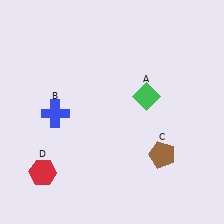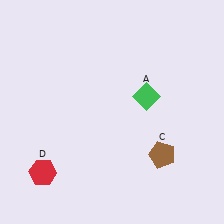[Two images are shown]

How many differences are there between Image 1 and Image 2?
There is 1 difference between the two images.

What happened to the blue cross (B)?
The blue cross (B) was removed in Image 2. It was in the bottom-left area of Image 1.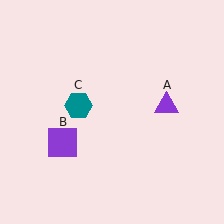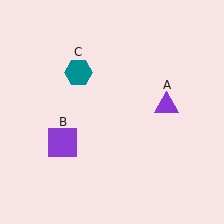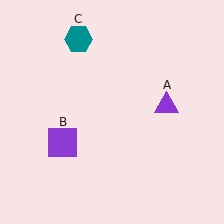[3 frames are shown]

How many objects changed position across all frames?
1 object changed position: teal hexagon (object C).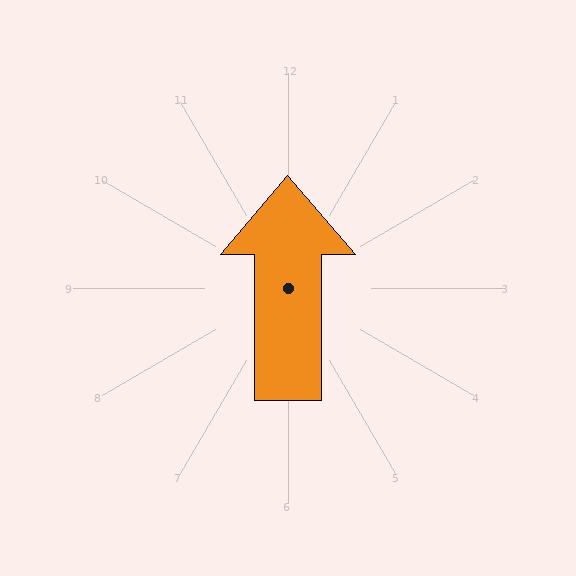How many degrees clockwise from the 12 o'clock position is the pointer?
Approximately 360 degrees.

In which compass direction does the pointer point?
North.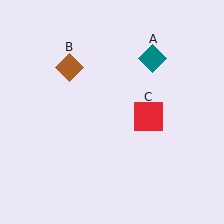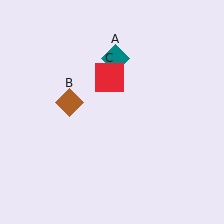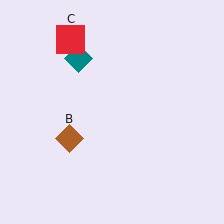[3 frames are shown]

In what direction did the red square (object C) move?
The red square (object C) moved up and to the left.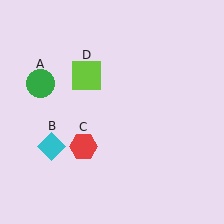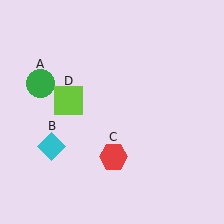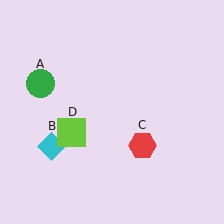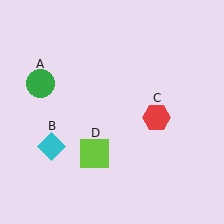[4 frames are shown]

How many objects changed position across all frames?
2 objects changed position: red hexagon (object C), lime square (object D).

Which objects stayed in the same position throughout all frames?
Green circle (object A) and cyan diamond (object B) remained stationary.